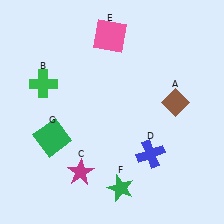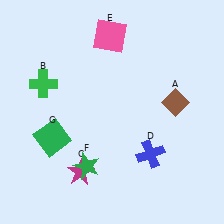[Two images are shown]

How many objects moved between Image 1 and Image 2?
1 object moved between the two images.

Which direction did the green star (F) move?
The green star (F) moved left.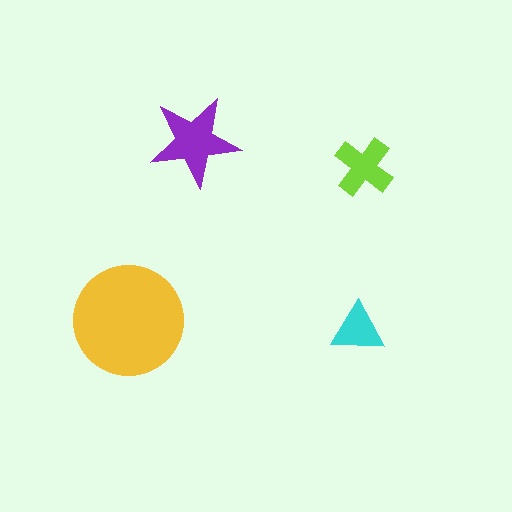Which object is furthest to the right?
The lime cross is rightmost.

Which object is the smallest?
The cyan triangle.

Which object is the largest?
The yellow circle.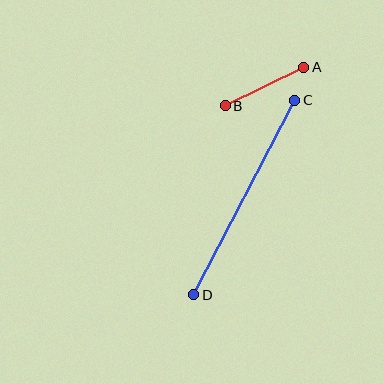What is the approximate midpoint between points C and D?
The midpoint is at approximately (244, 197) pixels.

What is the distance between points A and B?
The distance is approximately 88 pixels.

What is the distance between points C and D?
The distance is approximately 219 pixels.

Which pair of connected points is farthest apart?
Points C and D are farthest apart.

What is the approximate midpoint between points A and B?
The midpoint is at approximately (264, 86) pixels.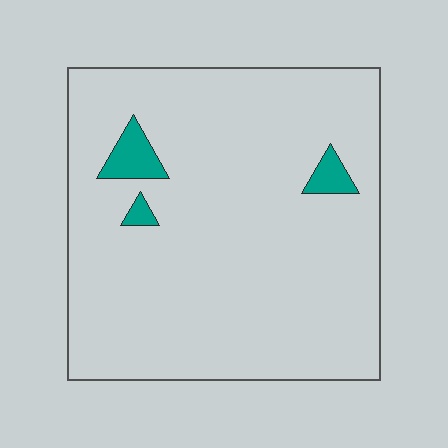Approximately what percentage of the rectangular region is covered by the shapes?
Approximately 5%.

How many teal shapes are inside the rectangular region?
3.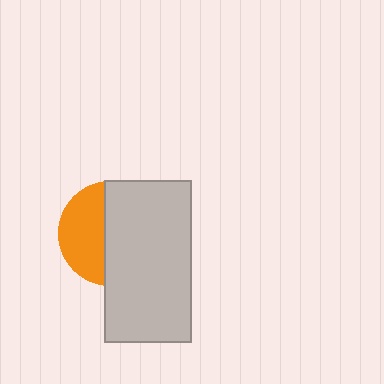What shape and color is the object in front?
The object in front is a light gray rectangle.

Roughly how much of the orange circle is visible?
A small part of it is visible (roughly 42%).